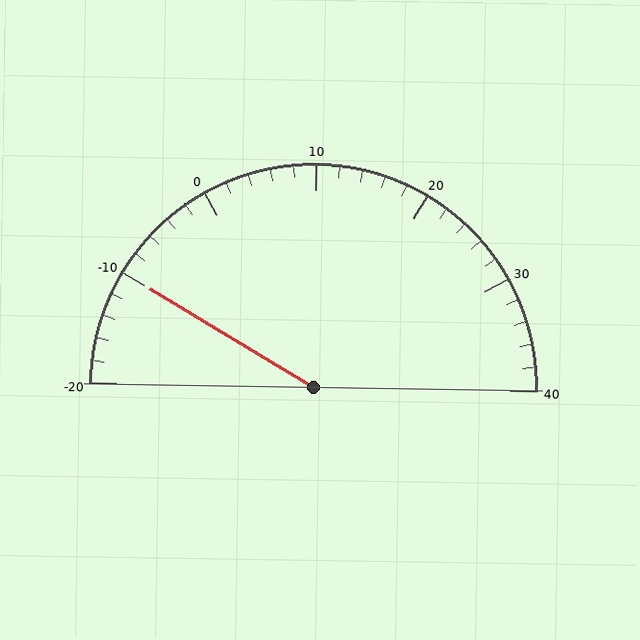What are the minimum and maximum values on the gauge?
The gauge ranges from -20 to 40.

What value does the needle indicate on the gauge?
The needle indicates approximately -10.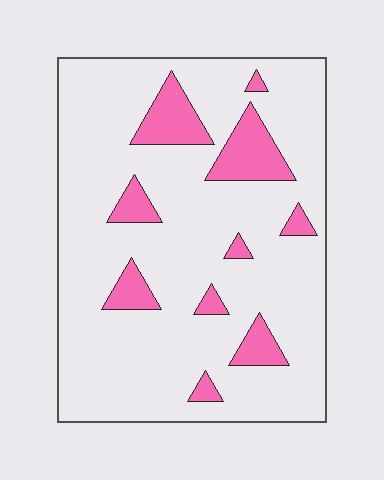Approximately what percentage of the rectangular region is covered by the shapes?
Approximately 15%.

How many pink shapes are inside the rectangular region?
10.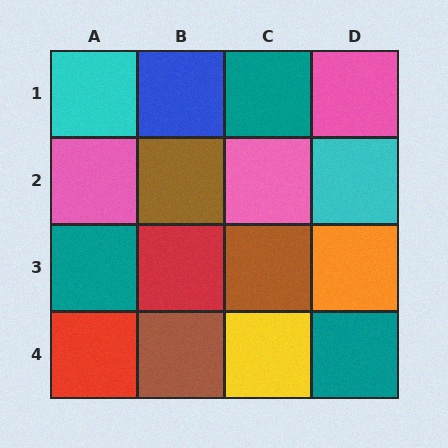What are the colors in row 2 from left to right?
Pink, brown, pink, cyan.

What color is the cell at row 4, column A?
Red.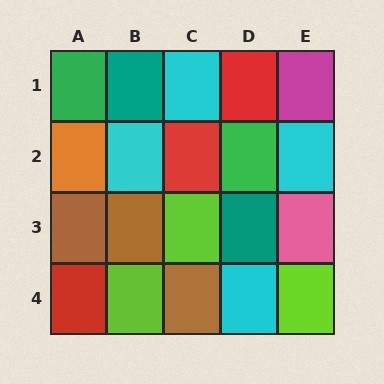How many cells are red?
3 cells are red.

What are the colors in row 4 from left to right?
Red, lime, brown, cyan, lime.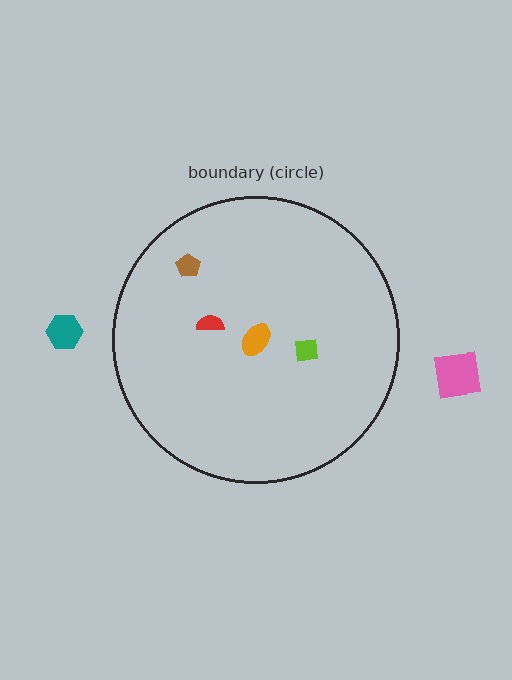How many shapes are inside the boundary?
4 inside, 2 outside.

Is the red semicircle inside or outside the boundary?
Inside.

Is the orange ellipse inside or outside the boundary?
Inside.